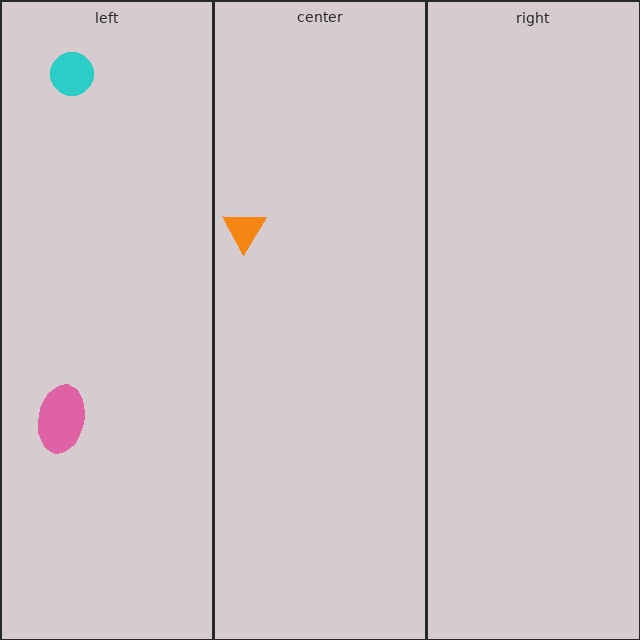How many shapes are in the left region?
2.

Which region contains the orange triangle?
The center region.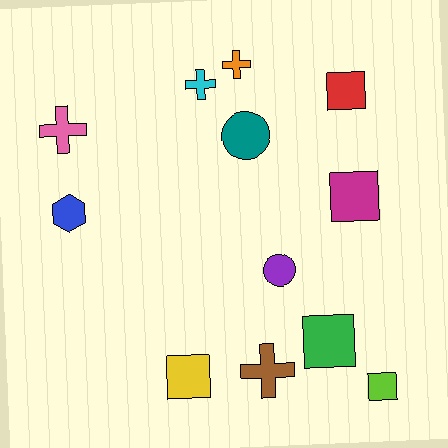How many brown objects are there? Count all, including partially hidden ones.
There is 1 brown object.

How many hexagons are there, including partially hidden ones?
There is 1 hexagon.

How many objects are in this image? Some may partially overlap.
There are 12 objects.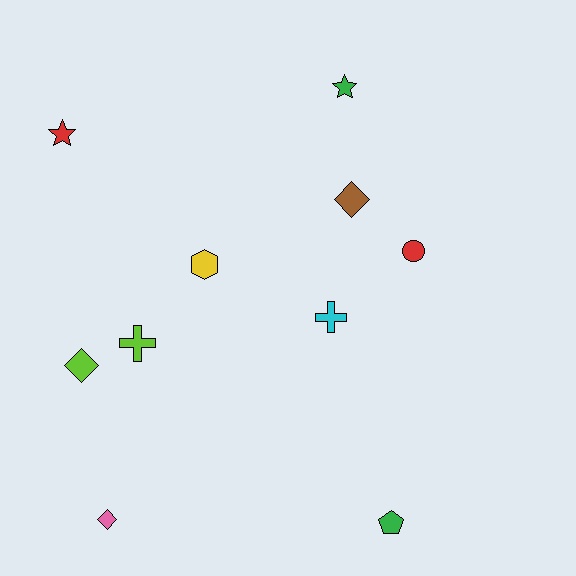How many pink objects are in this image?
There is 1 pink object.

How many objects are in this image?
There are 10 objects.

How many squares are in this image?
There are no squares.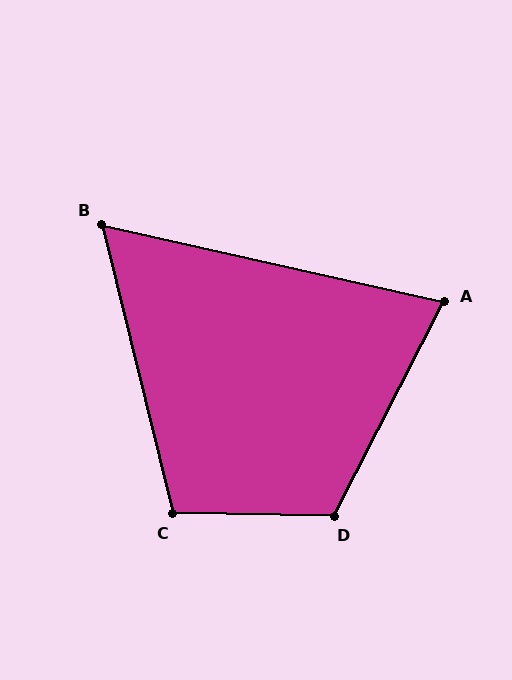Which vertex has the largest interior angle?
D, at approximately 116 degrees.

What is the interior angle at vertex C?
Approximately 105 degrees (obtuse).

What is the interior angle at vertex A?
Approximately 75 degrees (acute).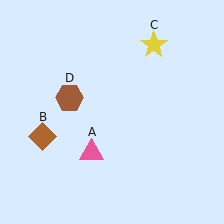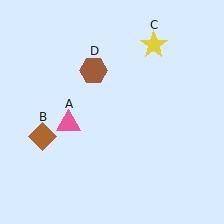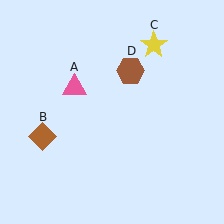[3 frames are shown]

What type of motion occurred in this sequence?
The pink triangle (object A), brown hexagon (object D) rotated clockwise around the center of the scene.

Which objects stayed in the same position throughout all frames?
Brown diamond (object B) and yellow star (object C) remained stationary.